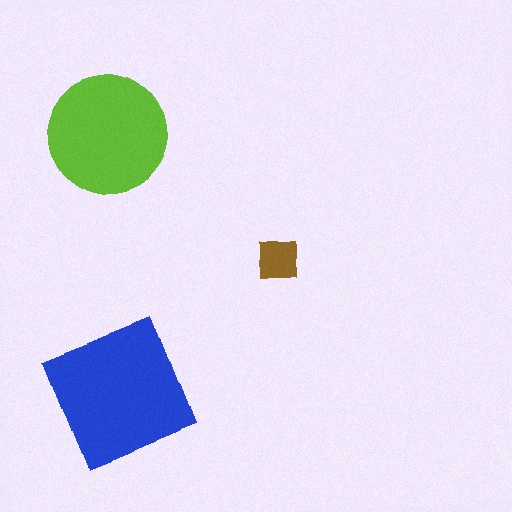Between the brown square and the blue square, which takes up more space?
The blue square.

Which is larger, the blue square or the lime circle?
The blue square.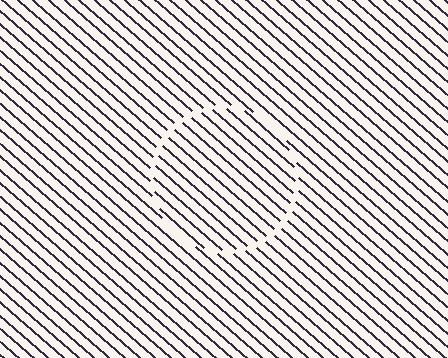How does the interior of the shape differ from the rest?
The interior of the shape contains the same grating, shifted by half a period — the contour is defined by the phase discontinuity where line-ends from the inner and outer gratings abut.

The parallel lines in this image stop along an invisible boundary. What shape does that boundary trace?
An illusory circle. The interior of the shape contains the same grating, shifted by half a period — the contour is defined by the phase discontinuity where line-ends from the inner and outer gratings abut.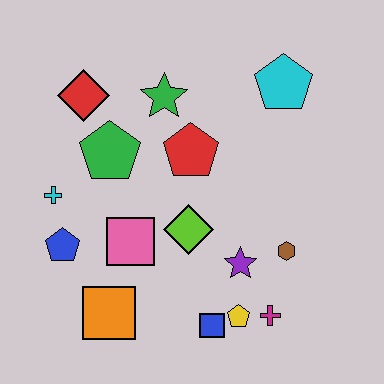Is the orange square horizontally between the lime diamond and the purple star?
No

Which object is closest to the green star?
The red pentagon is closest to the green star.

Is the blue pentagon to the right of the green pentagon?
No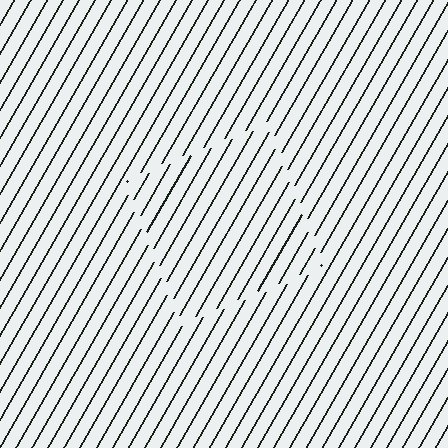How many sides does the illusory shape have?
4 sides — the line-ends trace a square.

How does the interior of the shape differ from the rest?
The interior of the shape contains the same grating, shifted by half a period — the contour is defined by the phase discontinuity where line-ends from the inner and outer gratings abut.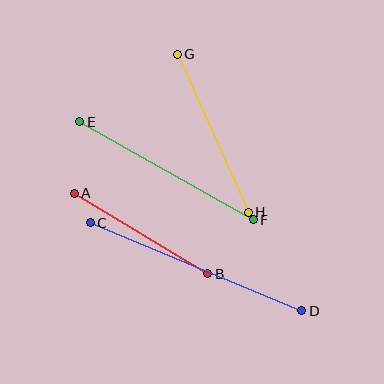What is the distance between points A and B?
The distance is approximately 155 pixels.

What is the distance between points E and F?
The distance is approximately 199 pixels.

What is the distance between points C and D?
The distance is approximately 229 pixels.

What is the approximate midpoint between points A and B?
The midpoint is at approximately (141, 233) pixels.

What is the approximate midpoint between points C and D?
The midpoint is at approximately (196, 267) pixels.